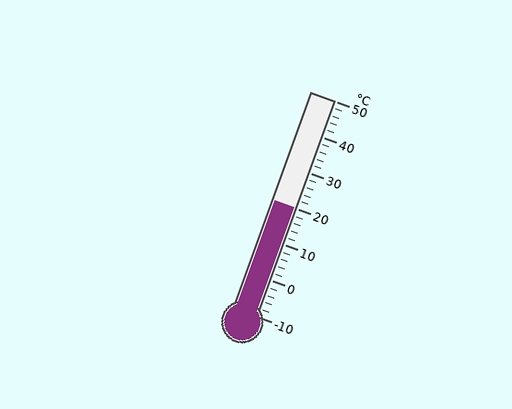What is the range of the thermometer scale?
The thermometer scale ranges from -10°C to 50°C.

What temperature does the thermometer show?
The thermometer shows approximately 20°C.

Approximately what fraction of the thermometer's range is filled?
The thermometer is filled to approximately 50% of its range.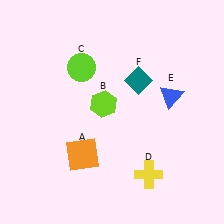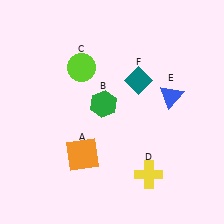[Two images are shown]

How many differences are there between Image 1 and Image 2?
There is 1 difference between the two images.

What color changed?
The hexagon (B) changed from lime in Image 1 to green in Image 2.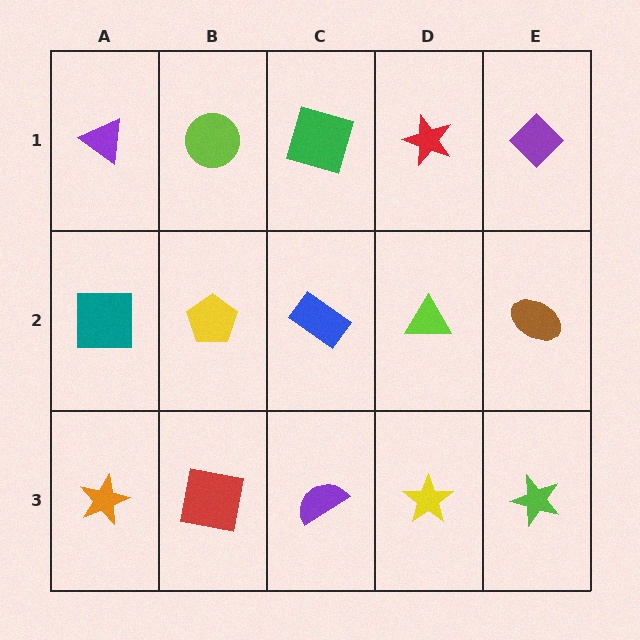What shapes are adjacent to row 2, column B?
A lime circle (row 1, column B), a red square (row 3, column B), a teal square (row 2, column A), a blue rectangle (row 2, column C).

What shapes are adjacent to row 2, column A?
A purple triangle (row 1, column A), an orange star (row 3, column A), a yellow pentagon (row 2, column B).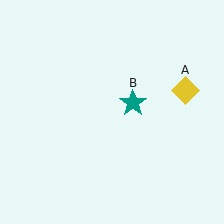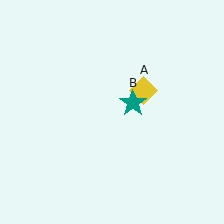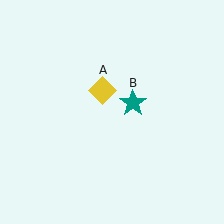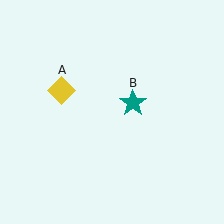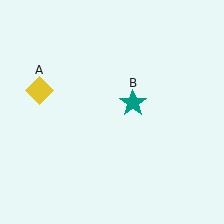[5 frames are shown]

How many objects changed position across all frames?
1 object changed position: yellow diamond (object A).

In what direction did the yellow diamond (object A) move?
The yellow diamond (object A) moved left.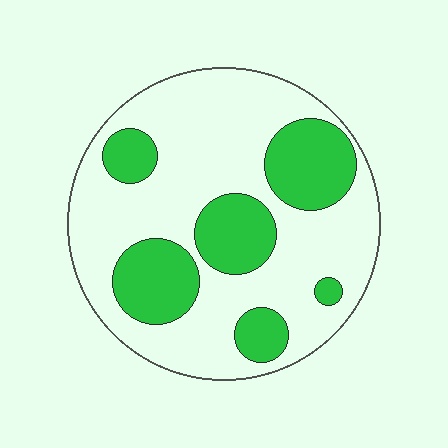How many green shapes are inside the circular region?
6.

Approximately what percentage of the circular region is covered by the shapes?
Approximately 30%.